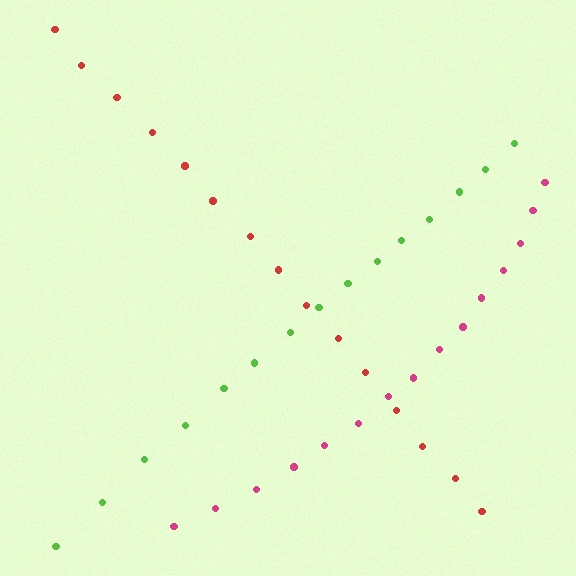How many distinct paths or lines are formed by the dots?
There are 3 distinct paths.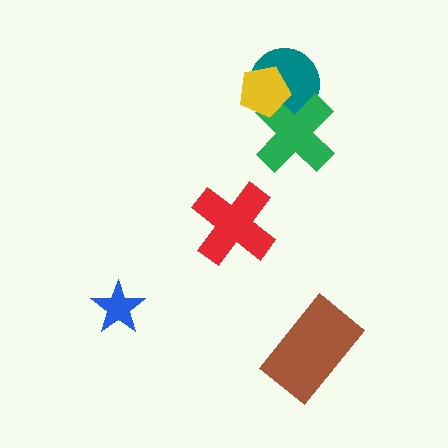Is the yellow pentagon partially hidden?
No, no other shape covers it.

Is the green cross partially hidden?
Yes, it is partially covered by another shape.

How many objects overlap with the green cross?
2 objects overlap with the green cross.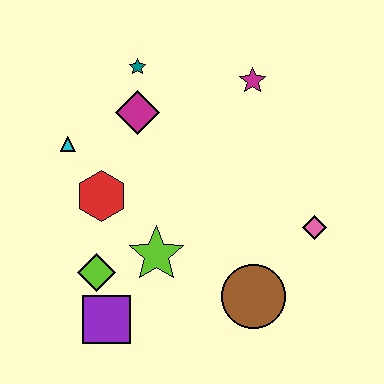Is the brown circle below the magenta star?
Yes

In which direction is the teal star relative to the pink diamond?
The teal star is to the left of the pink diamond.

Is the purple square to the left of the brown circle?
Yes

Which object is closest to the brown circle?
The pink diamond is closest to the brown circle.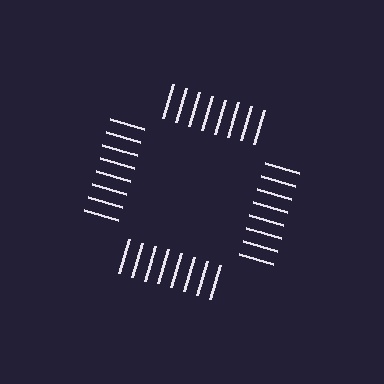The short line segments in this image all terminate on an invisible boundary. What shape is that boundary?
An illusory square — the line segments terminate on its edges but no continuous stroke is drawn.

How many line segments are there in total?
32 — 8 along each of the 4 edges.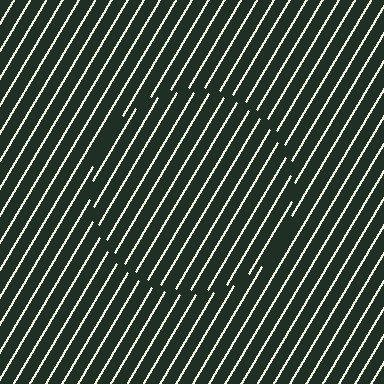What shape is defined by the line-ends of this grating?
An illusory circle. The interior of the shape contains the same grating, shifted by half a period — the contour is defined by the phase discontinuity where line-ends from the inner and outer gratings abut.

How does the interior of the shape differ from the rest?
The interior of the shape contains the same grating, shifted by half a period — the contour is defined by the phase discontinuity where line-ends from the inner and outer gratings abut.